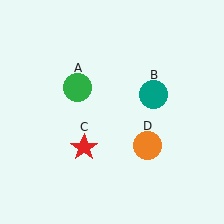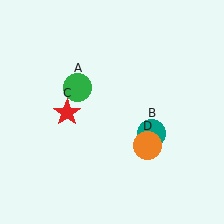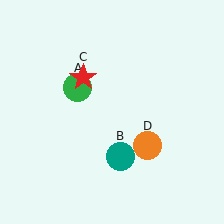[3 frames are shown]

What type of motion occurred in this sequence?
The teal circle (object B), red star (object C) rotated clockwise around the center of the scene.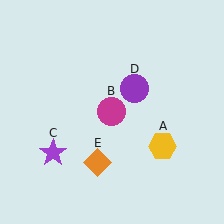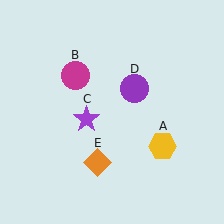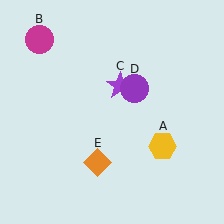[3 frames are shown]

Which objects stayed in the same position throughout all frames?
Yellow hexagon (object A) and purple circle (object D) and orange diamond (object E) remained stationary.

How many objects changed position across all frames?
2 objects changed position: magenta circle (object B), purple star (object C).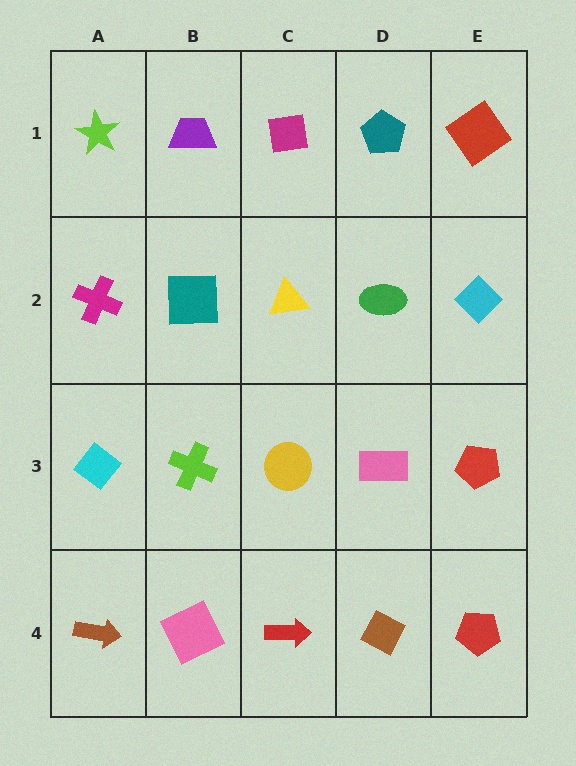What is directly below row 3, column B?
A pink square.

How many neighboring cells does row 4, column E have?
2.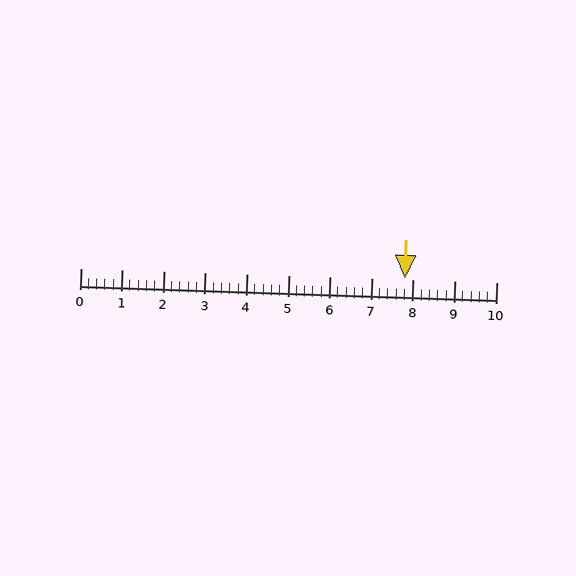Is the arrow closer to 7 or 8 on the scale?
The arrow is closer to 8.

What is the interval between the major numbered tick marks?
The major tick marks are spaced 1 units apart.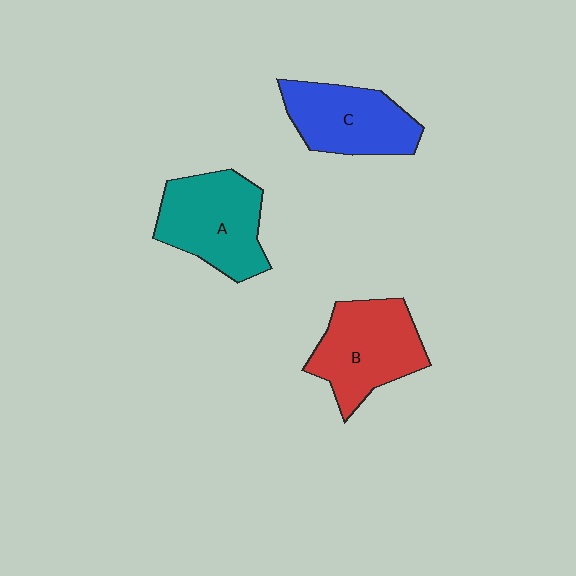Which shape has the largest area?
Shape A (teal).